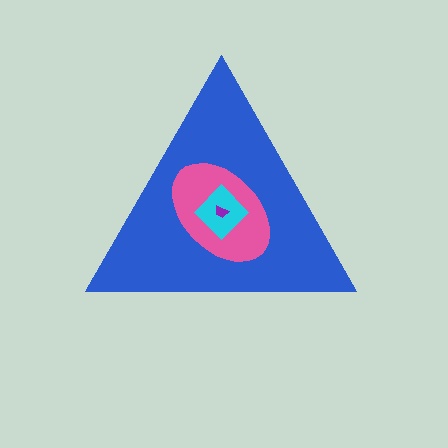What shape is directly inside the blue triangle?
The pink ellipse.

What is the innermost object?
The purple trapezoid.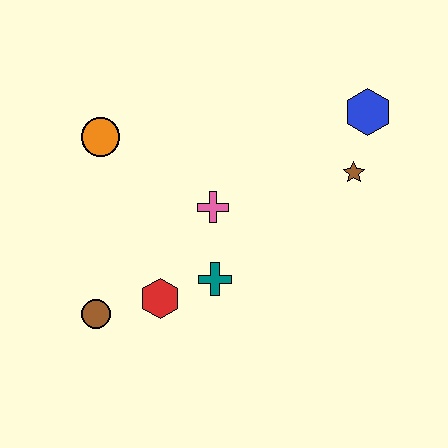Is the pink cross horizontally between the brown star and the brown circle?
Yes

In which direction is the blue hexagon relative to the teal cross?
The blue hexagon is above the teal cross.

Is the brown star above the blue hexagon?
No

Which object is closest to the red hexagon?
The teal cross is closest to the red hexagon.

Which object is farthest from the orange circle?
The blue hexagon is farthest from the orange circle.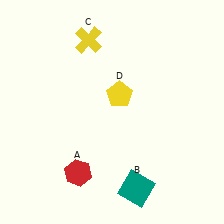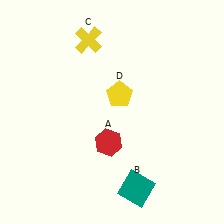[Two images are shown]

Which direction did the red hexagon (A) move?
The red hexagon (A) moved right.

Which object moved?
The red hexagon (A) moved right.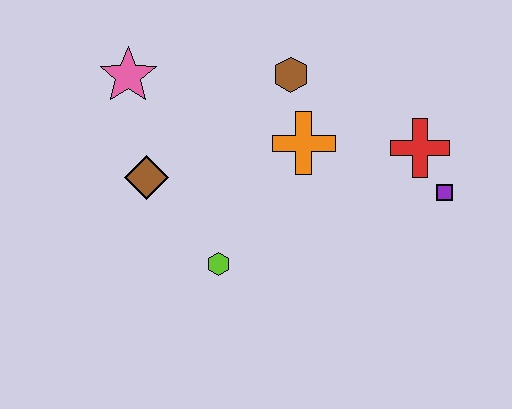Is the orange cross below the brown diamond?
No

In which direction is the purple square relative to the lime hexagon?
The purple square is to the right of the lime hexagon.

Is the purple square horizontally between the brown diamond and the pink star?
No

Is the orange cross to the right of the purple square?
No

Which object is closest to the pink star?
The brown diamond is closest to the pink star.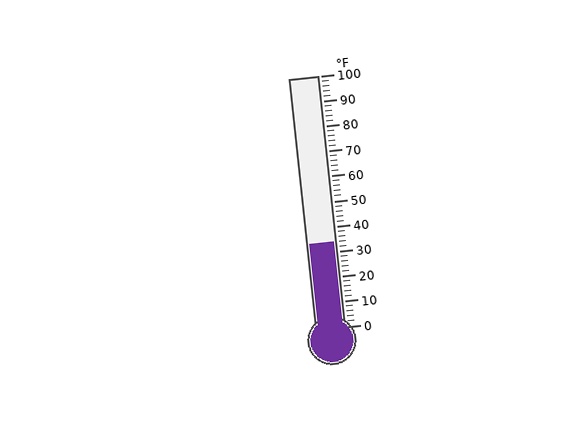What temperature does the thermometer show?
The thermometer shows approximately 34°F.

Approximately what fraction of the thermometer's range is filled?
The thermometer is filled to approximately 35% of its range.